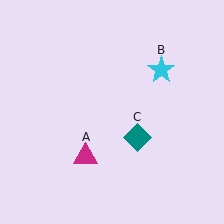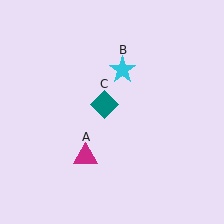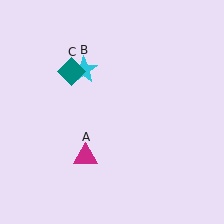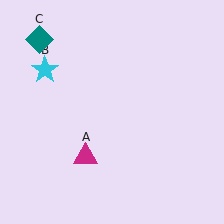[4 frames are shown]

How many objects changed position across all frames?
2 objects changed position: cyan star (object B), teal diamond (object C).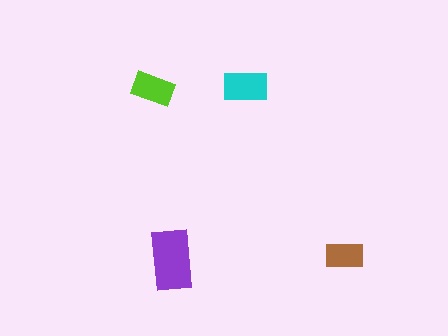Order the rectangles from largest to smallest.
the purple one, the cyan one, the lime one, the brown one.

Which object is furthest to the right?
The brown rectangle is rightmost.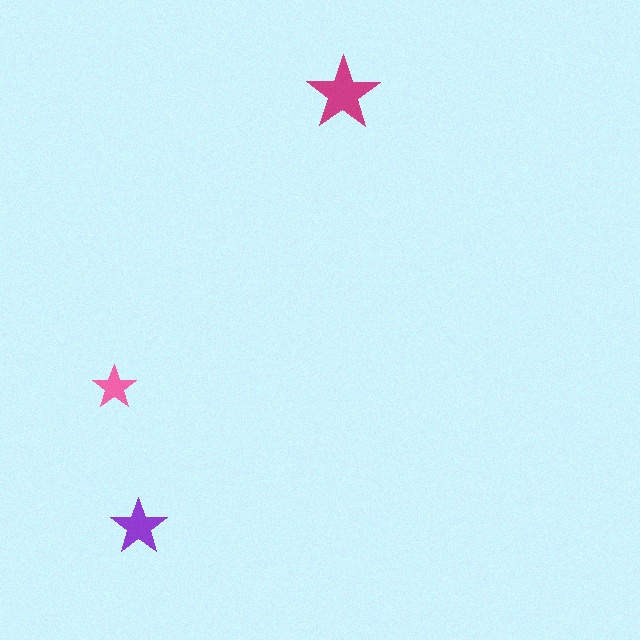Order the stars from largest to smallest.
the magenta one, the purple one, the pink one.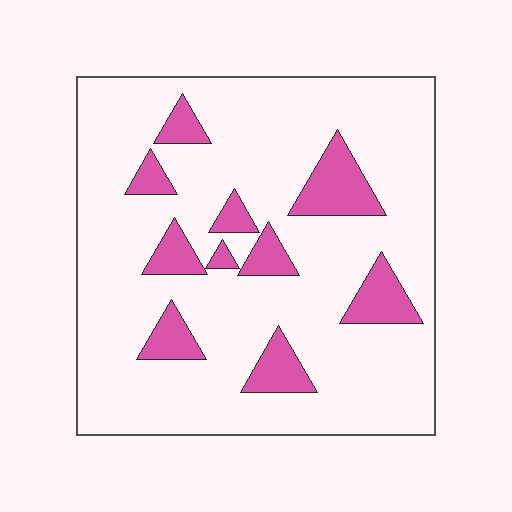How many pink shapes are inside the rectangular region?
10.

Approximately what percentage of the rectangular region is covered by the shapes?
Approximately 15%.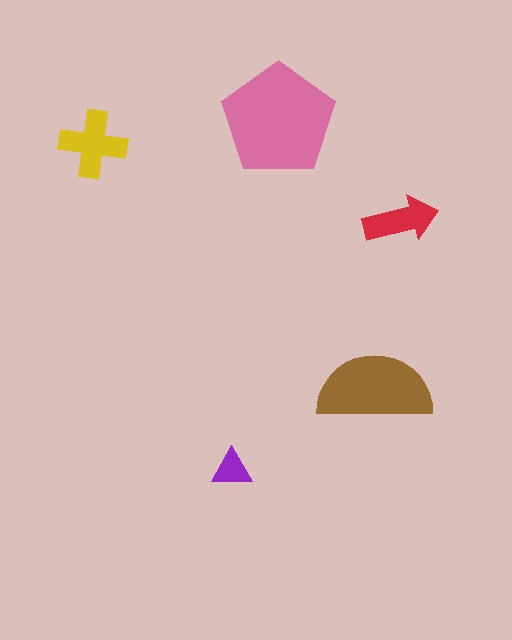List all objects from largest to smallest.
The pink pentagon, the brown semicircle, the yellow cross, the red arrow, the purple triangle.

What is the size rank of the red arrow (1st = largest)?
4th.